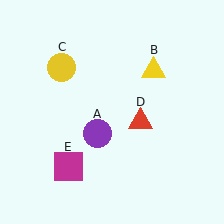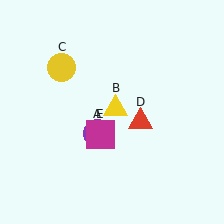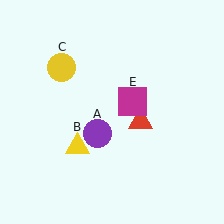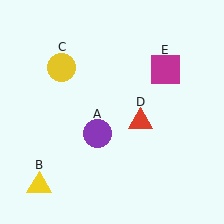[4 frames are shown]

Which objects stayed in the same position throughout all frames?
Purple circle (object A) and yellow circle (object C) and red triangle (object D) remained stationary.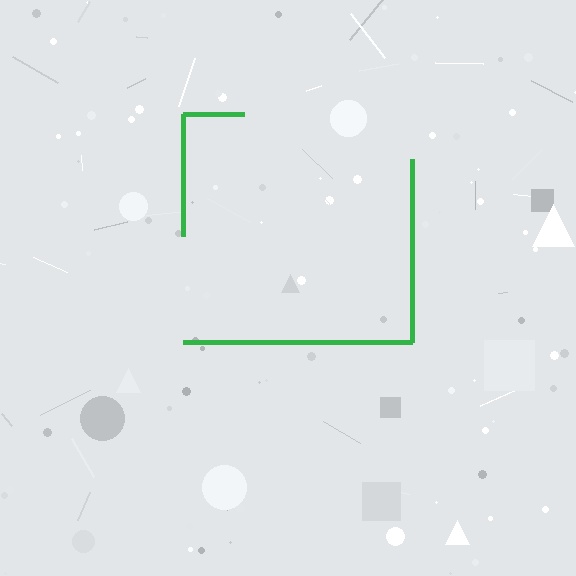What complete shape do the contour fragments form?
The contour fragments form a square.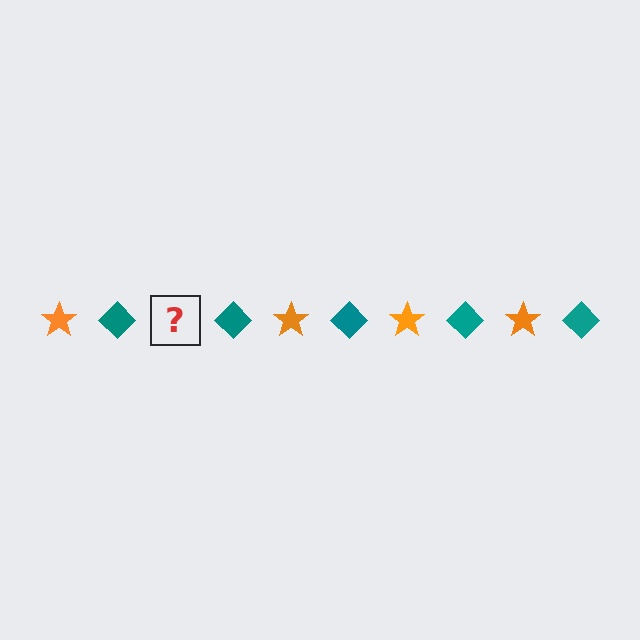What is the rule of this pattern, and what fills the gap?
The rule is that the pattern alternates between orange star and teal diamond. The gap should be filled with an orange star.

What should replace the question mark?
The question mark should be replaced with an orange star.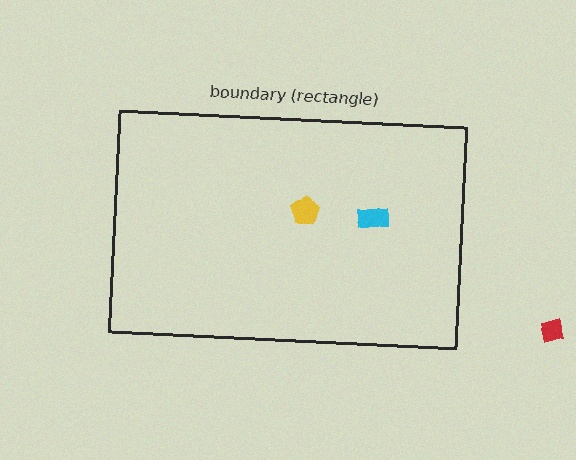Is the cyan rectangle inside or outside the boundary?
Inside.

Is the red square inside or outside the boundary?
Outside.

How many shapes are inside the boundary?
2 inside, 1 outside.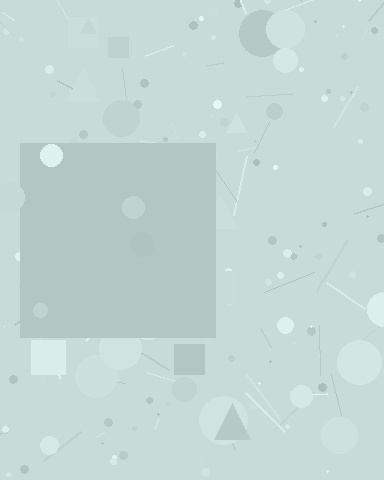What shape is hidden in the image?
A square is hidden in the image.